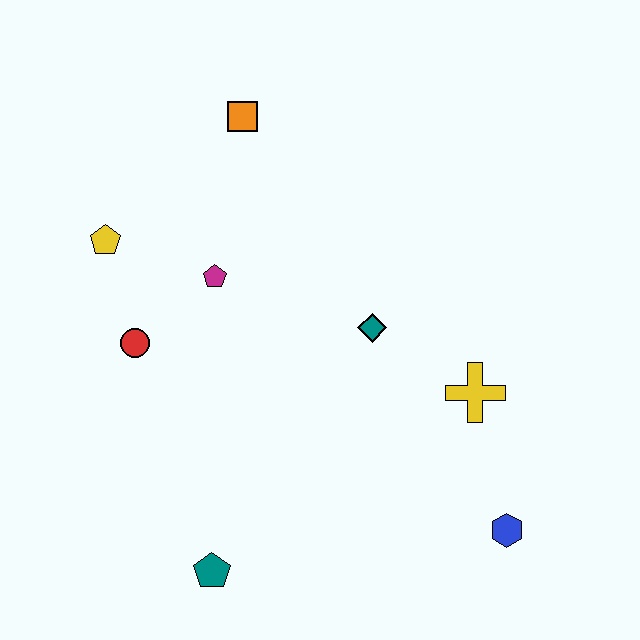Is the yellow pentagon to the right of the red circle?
No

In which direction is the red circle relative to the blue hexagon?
The red circle is to the left of the blue hexagon.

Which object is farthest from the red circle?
The blue hexagon is farthest from the red circle.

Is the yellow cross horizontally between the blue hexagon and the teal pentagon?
Yes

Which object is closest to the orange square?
The magenta pentagon is closest to the orange square.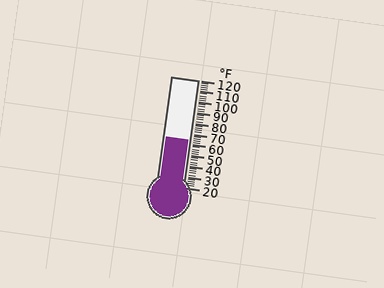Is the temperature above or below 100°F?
The temperature is below 100°F.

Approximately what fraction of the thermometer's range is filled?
The thermometer is filled to approximately 45% of its range.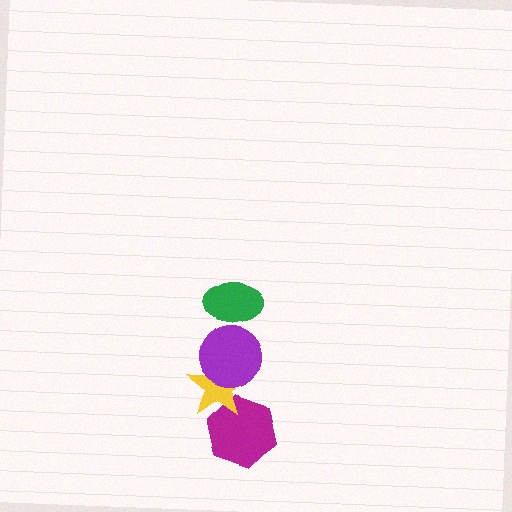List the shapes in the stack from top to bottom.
From top to bottom: the green ellipse, the purple circle, the yellow star, the magenta hexagon.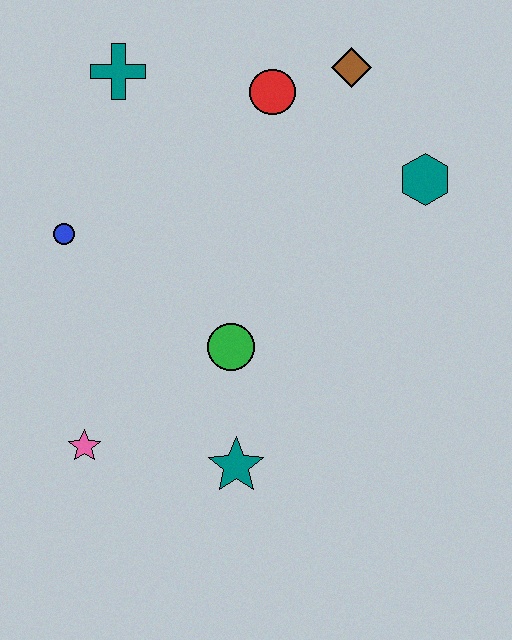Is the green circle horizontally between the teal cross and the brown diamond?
Yes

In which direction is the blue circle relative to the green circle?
The blue circle is to the left of the green circle.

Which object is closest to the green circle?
The teal star is closest to the green circle.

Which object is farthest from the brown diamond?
The pink star is farthest from the brown diamond.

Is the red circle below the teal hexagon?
No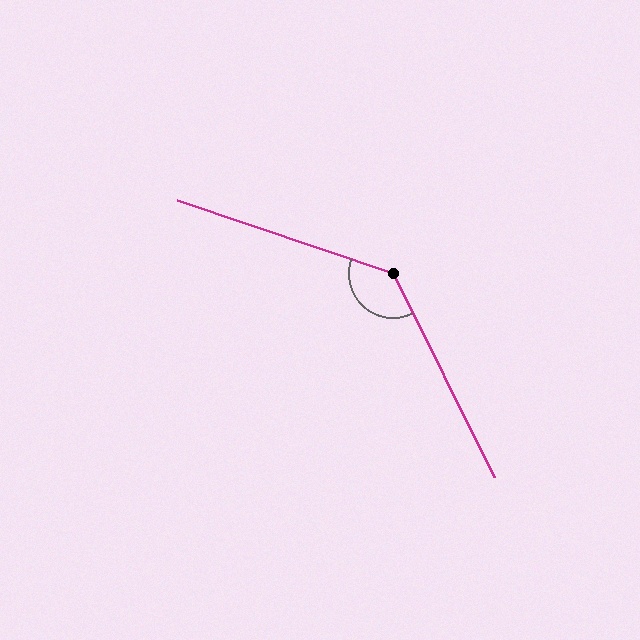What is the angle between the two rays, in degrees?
Approximately 135 degrees.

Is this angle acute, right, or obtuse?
It is obtuse.